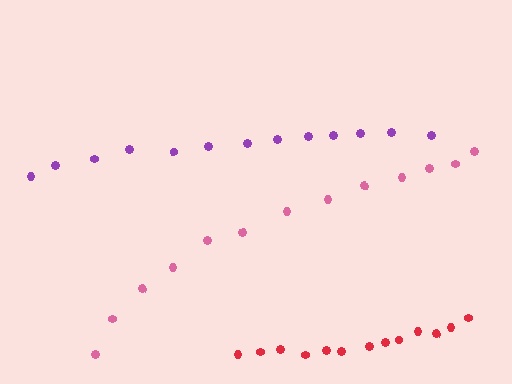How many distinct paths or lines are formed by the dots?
There are 3 distinct paths.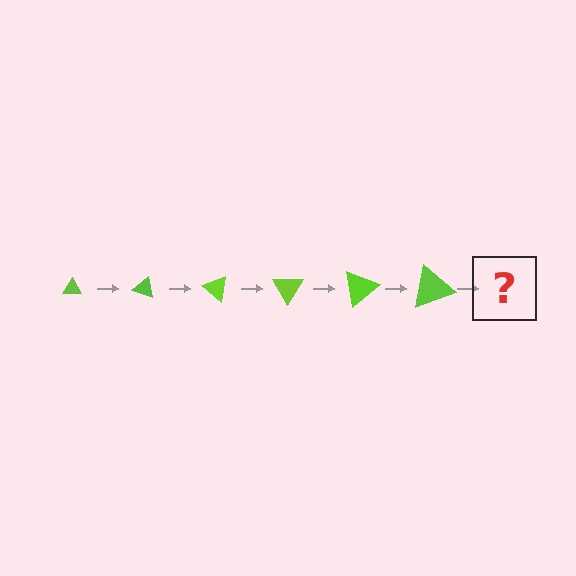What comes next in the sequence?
The next element should be a triangle, larger than the previous one and rotated 120 degrees from the start.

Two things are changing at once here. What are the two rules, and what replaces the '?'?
The two rules are that the triangle grows larger each step and it rotates 20 degrees each step. The '?' should be a triangle, larger than the previous one and rotated 120 degrees from the start.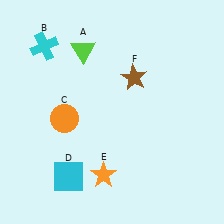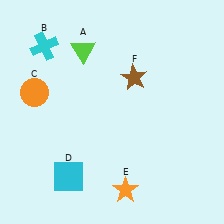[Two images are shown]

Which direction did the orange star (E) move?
The orange star (E) moved right.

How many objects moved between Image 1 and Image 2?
2 objects moved between the two images.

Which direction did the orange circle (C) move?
The orange circle (C) moved left.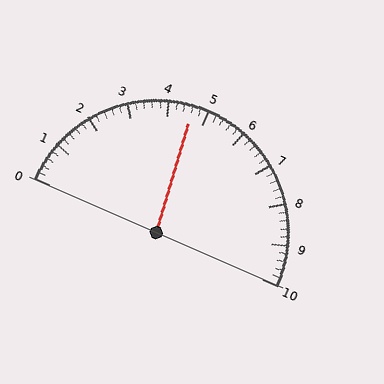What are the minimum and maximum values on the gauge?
The gauge ranges from 0 to 10.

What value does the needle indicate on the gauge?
The needle indicates approximately 4.6.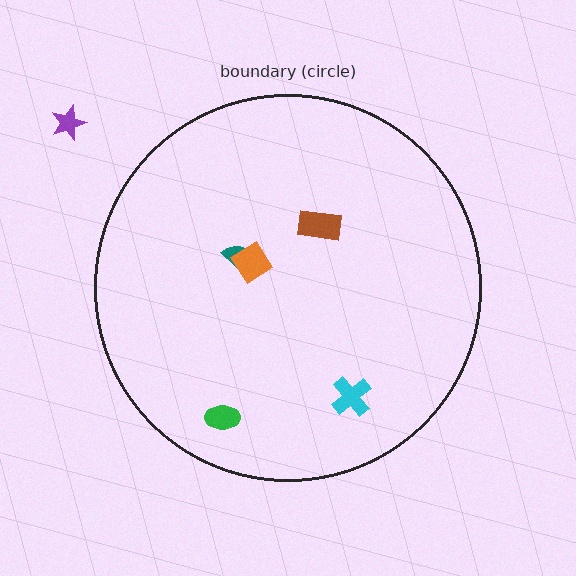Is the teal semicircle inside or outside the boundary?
Inside.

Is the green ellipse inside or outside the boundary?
Inside.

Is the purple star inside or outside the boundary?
Outside.